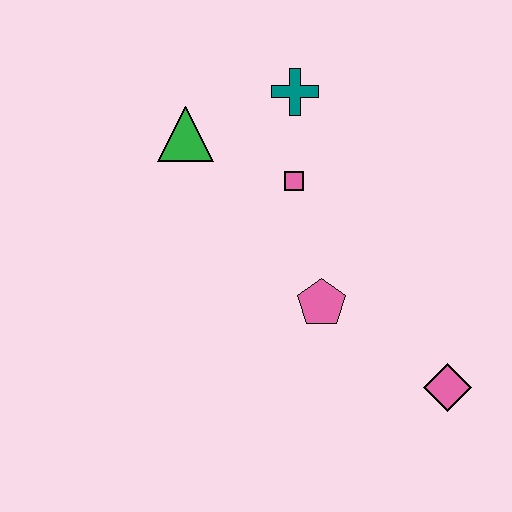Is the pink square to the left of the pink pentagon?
Yes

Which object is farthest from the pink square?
The pink diamond is farthest from the pink square.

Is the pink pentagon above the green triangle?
No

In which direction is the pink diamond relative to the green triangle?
The pink diamond is to the right of the green triangle.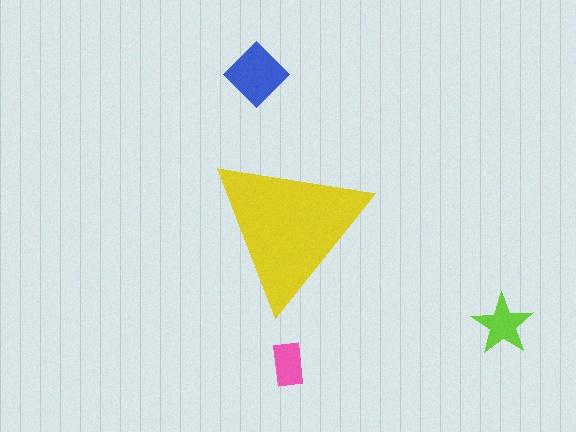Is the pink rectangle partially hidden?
No, the pink rectangle is fully visible.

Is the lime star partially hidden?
No, the lime star is fully visible.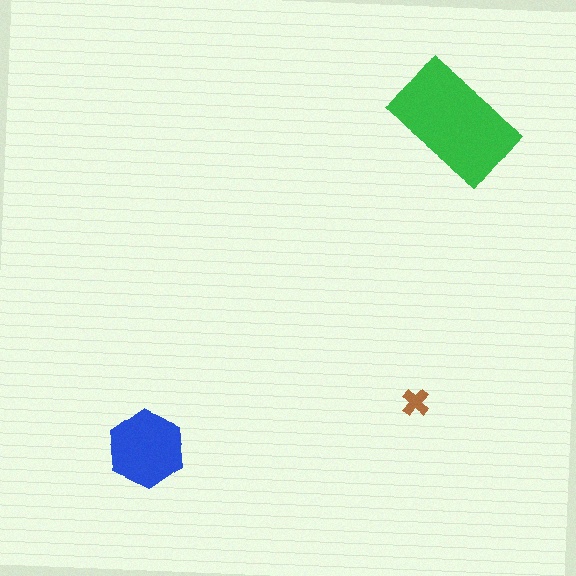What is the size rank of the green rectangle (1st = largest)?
1st.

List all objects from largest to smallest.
The green rectangle, the blue hexagon, the brown cross.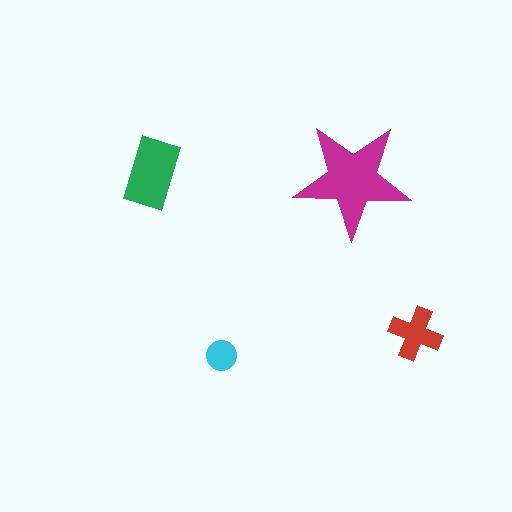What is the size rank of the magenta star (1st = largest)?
1st.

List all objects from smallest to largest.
The cyan circle, the red cross, the green rectangle, the magenta star.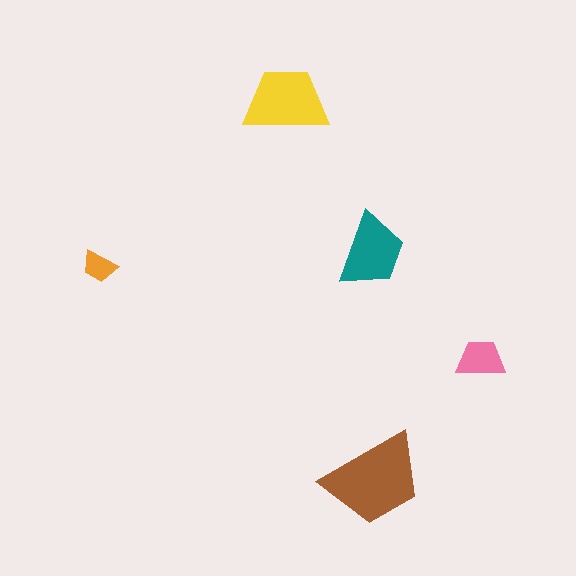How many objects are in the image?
There are 5 objects in the image.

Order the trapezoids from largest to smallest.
the brown one, the yellow one, the teal one, the pink one, the orange one.